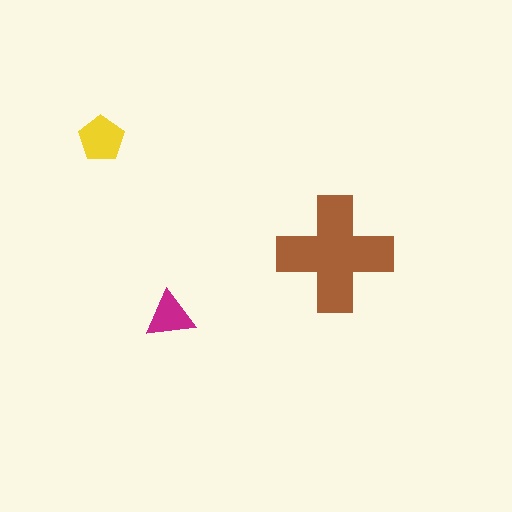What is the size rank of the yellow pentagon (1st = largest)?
2nd.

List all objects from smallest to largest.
The magenta triangle, the yellow pentagon, the brown cross.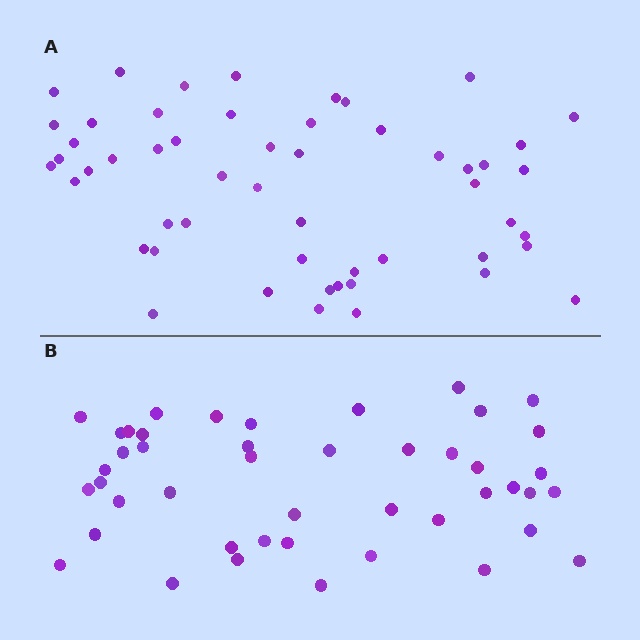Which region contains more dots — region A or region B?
Region A (the top region) has more dots.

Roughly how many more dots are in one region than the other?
Region A has roughly 8 or so more dots than region B.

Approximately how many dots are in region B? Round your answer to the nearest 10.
About 40 dots. (The exact count is 45, which rounds to 40.)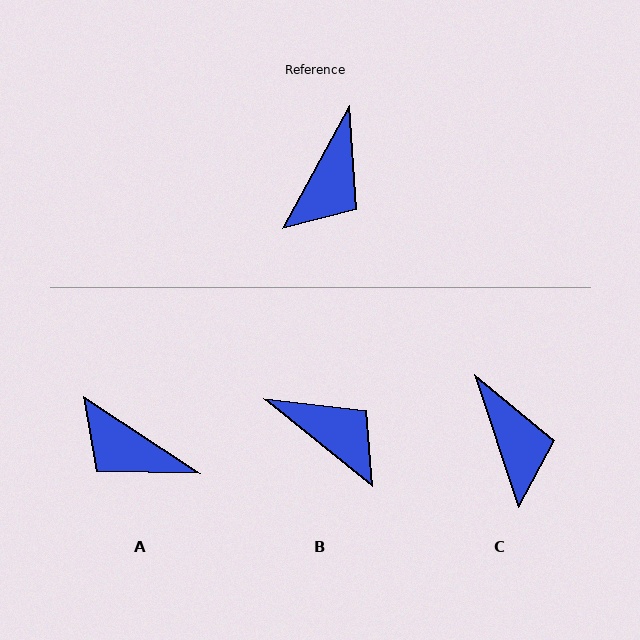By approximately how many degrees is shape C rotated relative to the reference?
Approximately 47 degrees counter-clockwise.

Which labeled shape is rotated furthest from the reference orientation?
A, about 95 degrees away.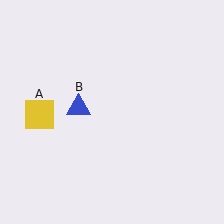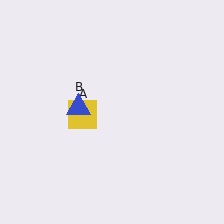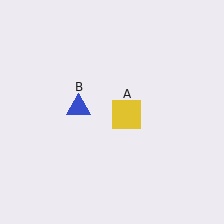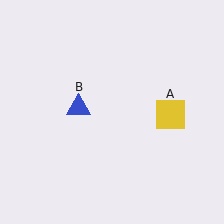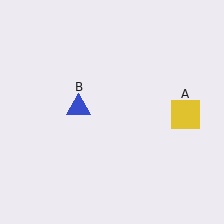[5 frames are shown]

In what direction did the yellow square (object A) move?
The yellow square (object A) moved right.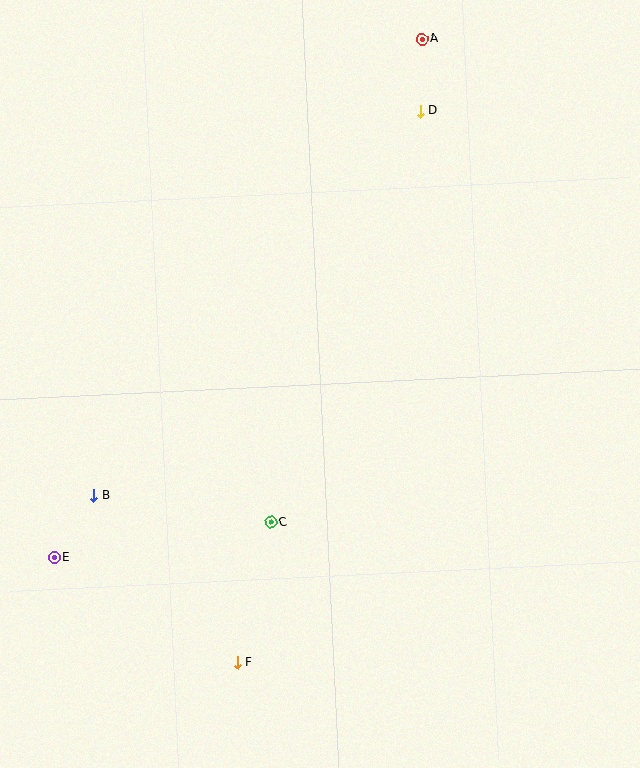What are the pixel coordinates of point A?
Point A is at (422, 39).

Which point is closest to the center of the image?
Point C at (271, 522) is closest to the center.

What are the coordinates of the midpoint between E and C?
The midpoint between E and C is at (163, 540).